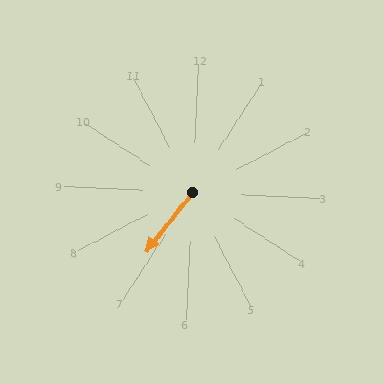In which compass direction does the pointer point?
Southwest.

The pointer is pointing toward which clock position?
Roughly 7 o'clock.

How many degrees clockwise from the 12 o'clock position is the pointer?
Approximately 215 degrees.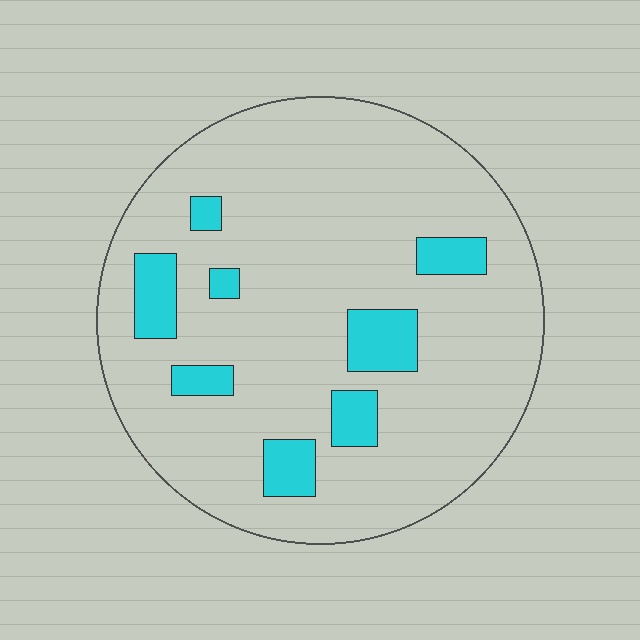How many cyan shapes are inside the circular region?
8.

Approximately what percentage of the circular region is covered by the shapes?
Approximately 15%.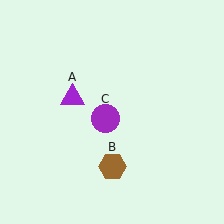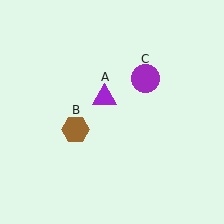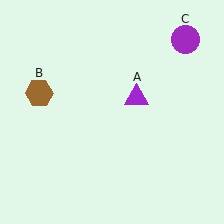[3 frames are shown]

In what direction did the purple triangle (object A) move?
The purple triangle (object A) moved right.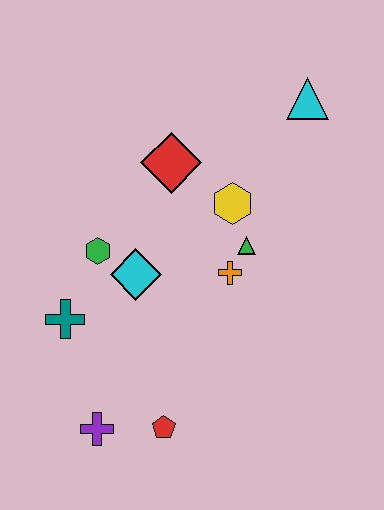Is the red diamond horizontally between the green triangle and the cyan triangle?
No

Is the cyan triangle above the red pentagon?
Yes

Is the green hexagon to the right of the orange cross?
No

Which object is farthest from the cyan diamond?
The cyan triangle is farthest from the cyan diamond.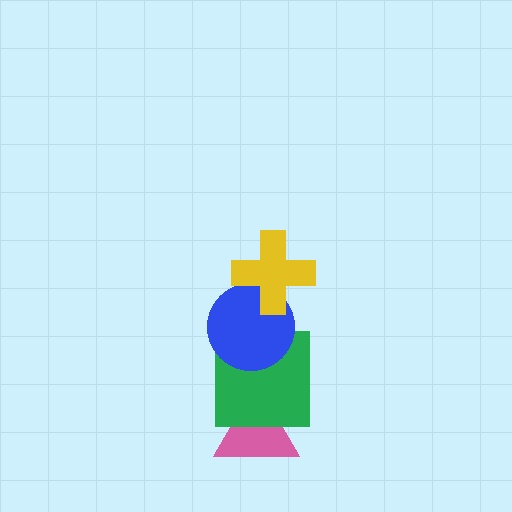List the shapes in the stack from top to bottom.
From top to bottom: the yellow cross, the blue circle, the green square, the pink triangle.